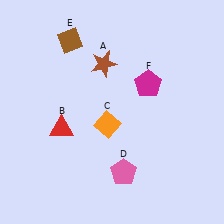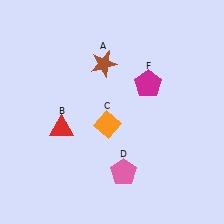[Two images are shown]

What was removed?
The brown diamond (E) was removed in Image 2.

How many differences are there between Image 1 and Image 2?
There is 1 difference between the two images.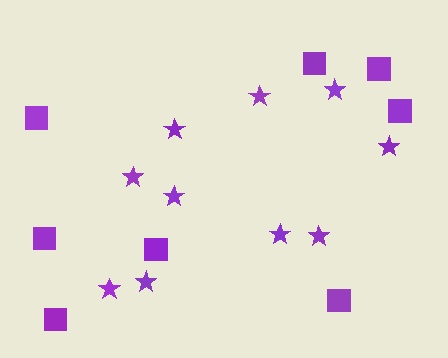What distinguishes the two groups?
There are 2 groups: one group of stars (10) and one group of squares (8).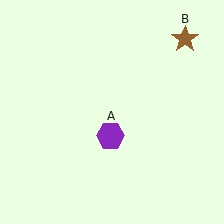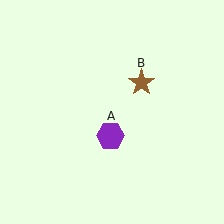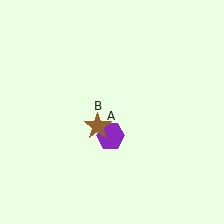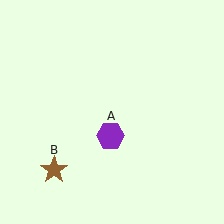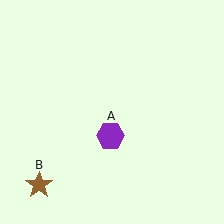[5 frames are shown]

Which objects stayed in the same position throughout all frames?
Purple hexagon (object A) remained stationary.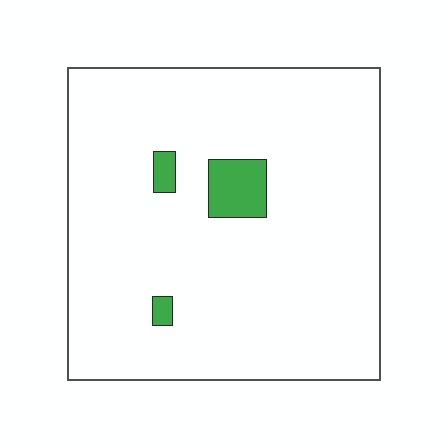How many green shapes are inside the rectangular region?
3.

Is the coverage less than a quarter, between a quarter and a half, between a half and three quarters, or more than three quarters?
Less than a quarter.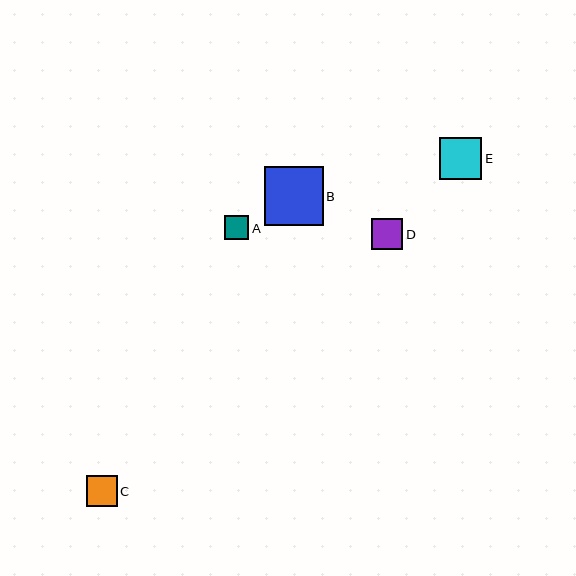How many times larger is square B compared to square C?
Square B is approximately 1.9 times the size of square C.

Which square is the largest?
Square B is the largest with a size of approximately 58 pixels.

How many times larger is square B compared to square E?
Square B is approximately 1.4 times the size of square E.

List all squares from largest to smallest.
From largest to smallest: B, E, D, C, A.